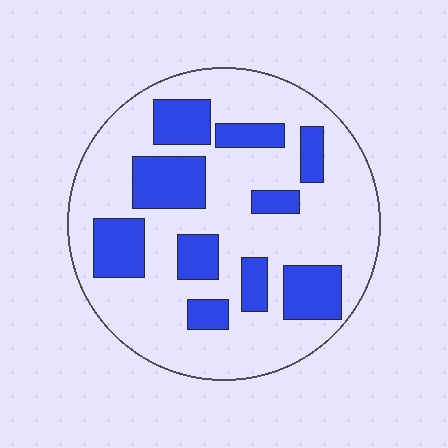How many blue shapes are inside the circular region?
10.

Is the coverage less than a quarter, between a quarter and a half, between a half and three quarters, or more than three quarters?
Between a quarter and a half.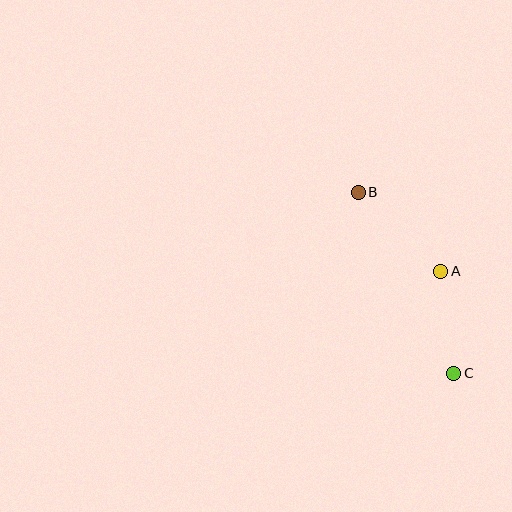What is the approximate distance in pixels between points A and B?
The distance between A and B is approximately 114 pixels.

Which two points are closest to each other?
Points A and C are closest to each other.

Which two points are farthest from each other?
Points B and C are farthest from each other.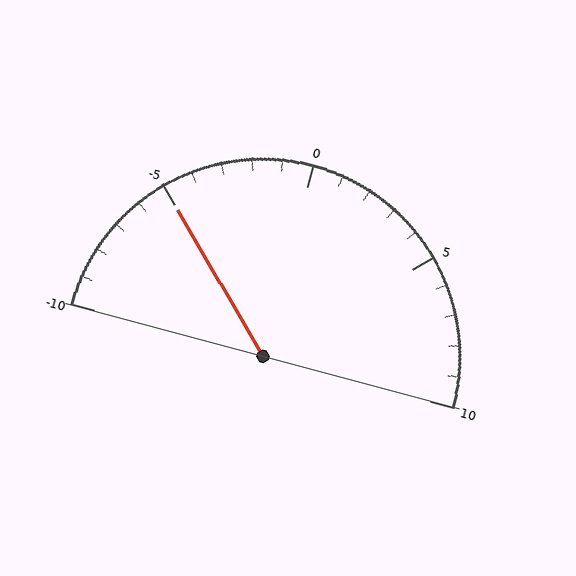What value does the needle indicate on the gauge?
The needle indicates approximately -5.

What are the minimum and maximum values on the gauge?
The gauge ranges from -10 to 10.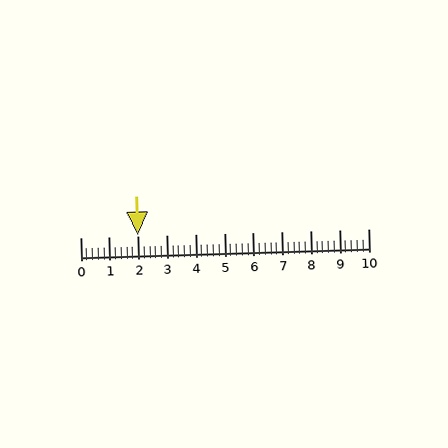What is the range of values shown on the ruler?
The ruler shows values from 0 to 10.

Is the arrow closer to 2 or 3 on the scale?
The arrow is closer to 2.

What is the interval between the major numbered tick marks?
The major tick marks are spaced 1 units apart.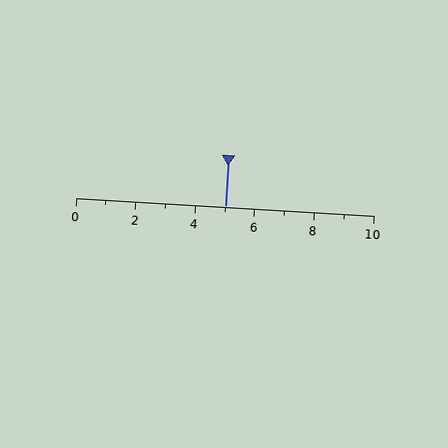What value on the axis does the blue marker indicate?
The marker indicates approximately 5.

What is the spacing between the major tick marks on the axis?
The major ticks are spaced 2 apart.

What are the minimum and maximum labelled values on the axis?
The axis runs from 0 to 10.